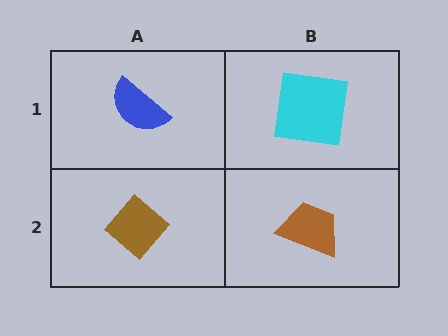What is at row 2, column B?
A brown trapezoid.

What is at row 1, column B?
A cyan square.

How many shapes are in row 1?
2 shapes.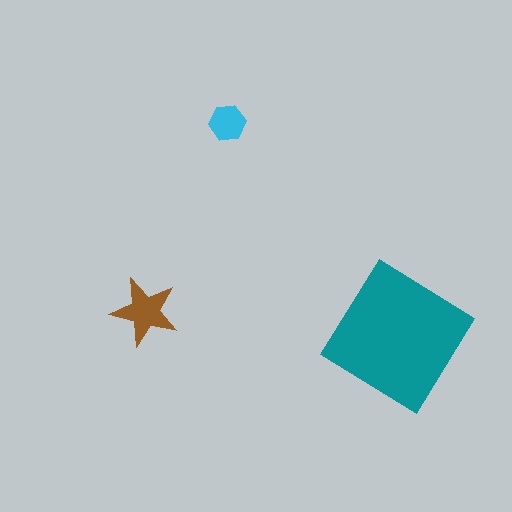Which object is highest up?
The cyan hexagon is topmost.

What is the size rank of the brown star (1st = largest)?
2nd.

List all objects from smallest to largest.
The cyan hexagon, the brown star, the teal diamond.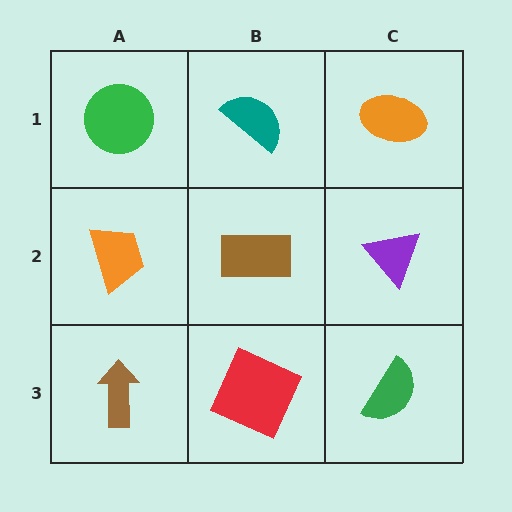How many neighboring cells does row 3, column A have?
2.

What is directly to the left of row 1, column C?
A teal semicircle.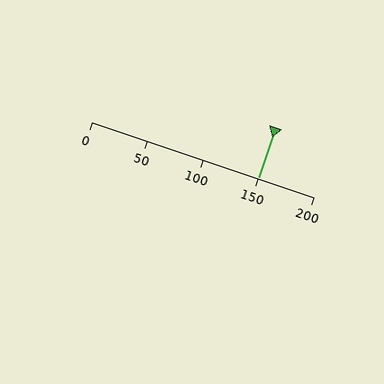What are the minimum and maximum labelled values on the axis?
The axis runs from 0 to 200.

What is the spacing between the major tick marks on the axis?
The major ticks are spaced 50 apart.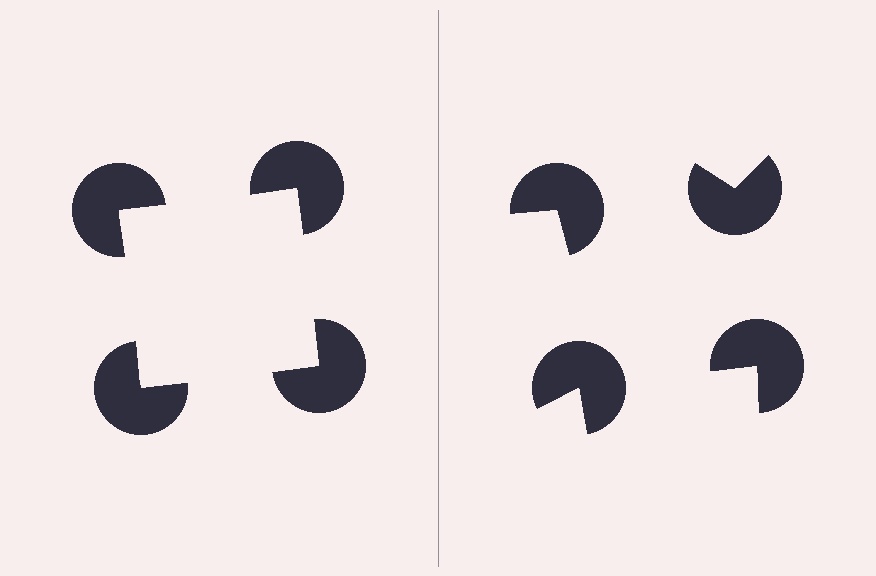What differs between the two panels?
The pac-man discs are positioned identically on both sides; only the wedge orientations differ. On the left they align to a square; on the right they are misaligned.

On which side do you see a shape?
An illusory square appears on the left side. On the right side the wedge cuts are rotated, so no coherent shape forms.